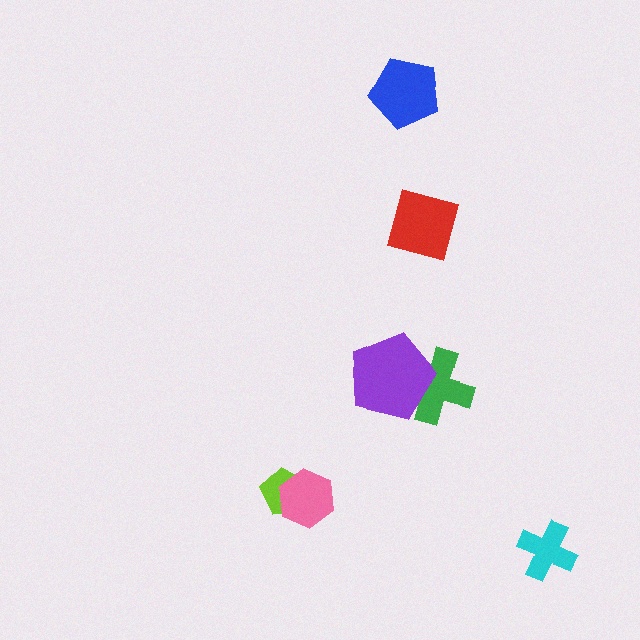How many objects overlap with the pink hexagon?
1 object overlaps with the pink hexagon.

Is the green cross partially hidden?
Yes, it is partially covered by another shape.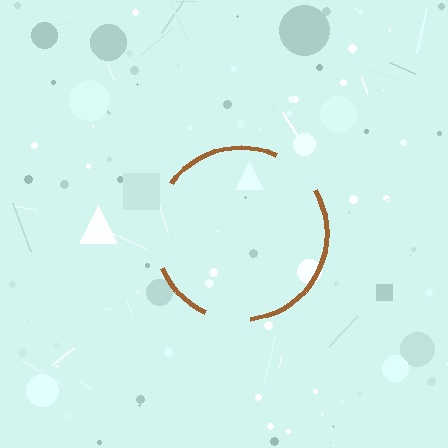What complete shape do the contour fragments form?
The contour fragments form a circle.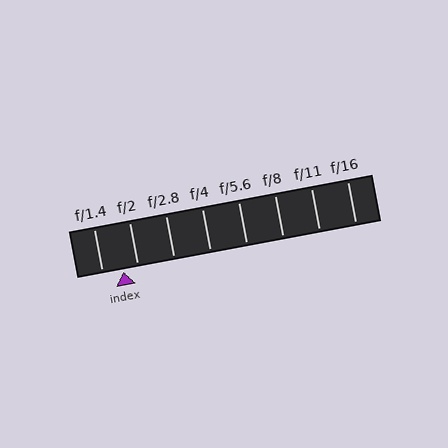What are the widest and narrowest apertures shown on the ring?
The widest aperture shown is f/1.4 and the narrowest is f/16.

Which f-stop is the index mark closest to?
The index mark is closest to f/2.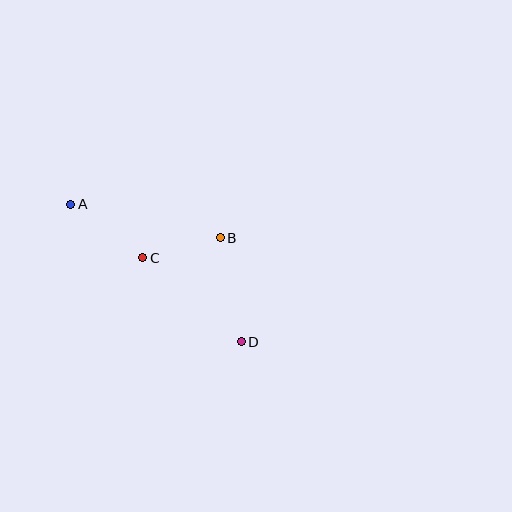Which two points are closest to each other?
Points B and C are closest to each other.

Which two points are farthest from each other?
Points A and D are farthest from each other.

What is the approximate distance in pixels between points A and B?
The distance between A and B is approximately 153 pixels.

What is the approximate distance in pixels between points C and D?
The distance between C and D is approximately 129 pixels.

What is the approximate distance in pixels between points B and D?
The distance between B and D is approximately 106 pixels.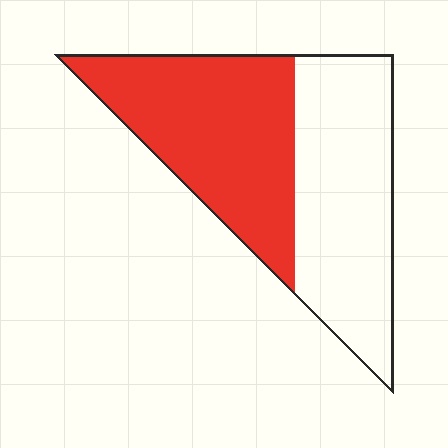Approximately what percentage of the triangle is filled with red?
Approximately 50%.